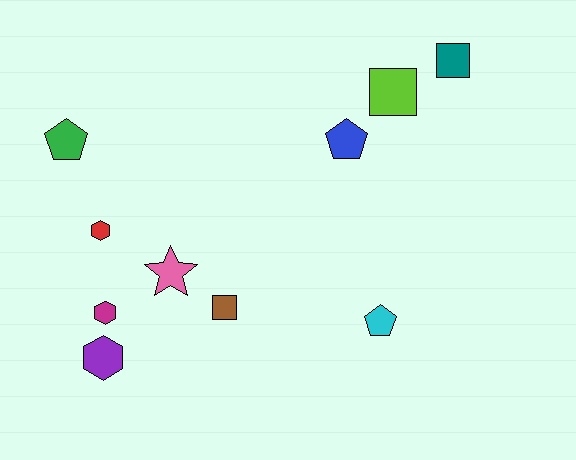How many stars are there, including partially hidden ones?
There is 1 star.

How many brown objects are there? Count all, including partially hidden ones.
There is 1 brown object.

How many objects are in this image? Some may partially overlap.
There are 10 objects.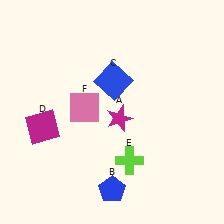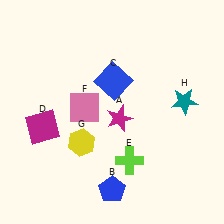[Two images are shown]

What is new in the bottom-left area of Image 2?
A yellow hexagon (G) was added in the bottom-left area of Image 2.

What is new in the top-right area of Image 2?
A teal star (H) was added in the top-right area of Image 2.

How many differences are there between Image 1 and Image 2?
There are 2 differences between the two images.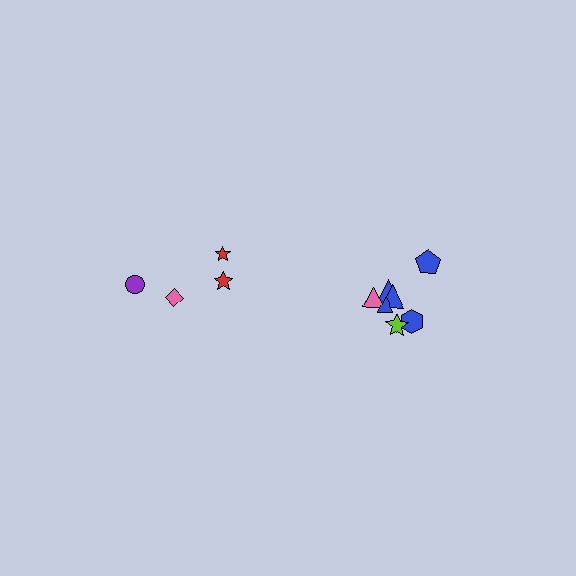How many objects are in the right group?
There are 7 objects.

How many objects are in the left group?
There are 4 objects.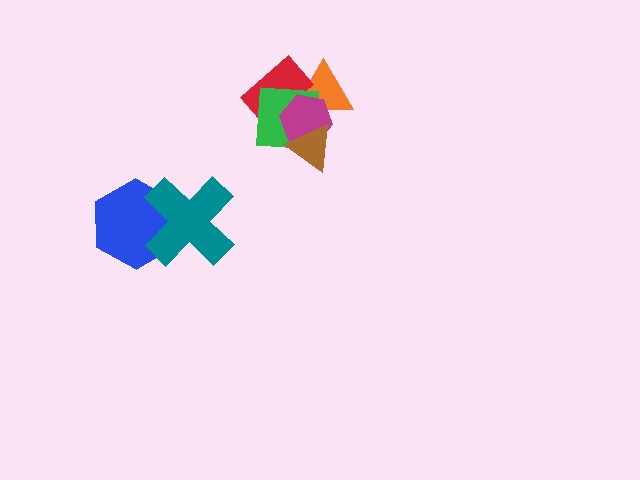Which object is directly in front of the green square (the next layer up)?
The magenta hexagon is directly in front of the green square.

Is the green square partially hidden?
Yes, it is partially covered by another shape.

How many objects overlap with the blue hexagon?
1 object overlaps with the blue hexagon.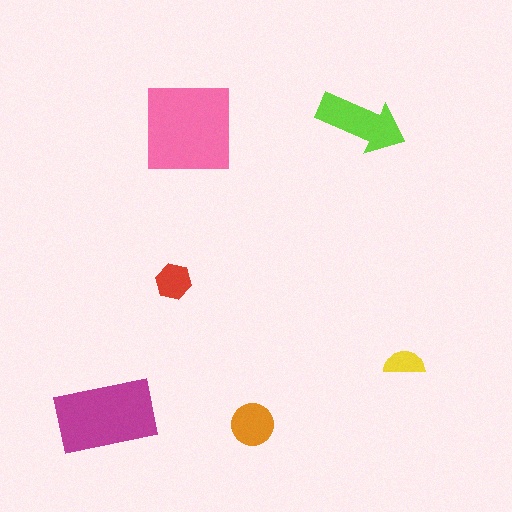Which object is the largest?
The pink square.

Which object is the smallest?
The yellow semicircle.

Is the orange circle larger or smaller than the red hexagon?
Larger.